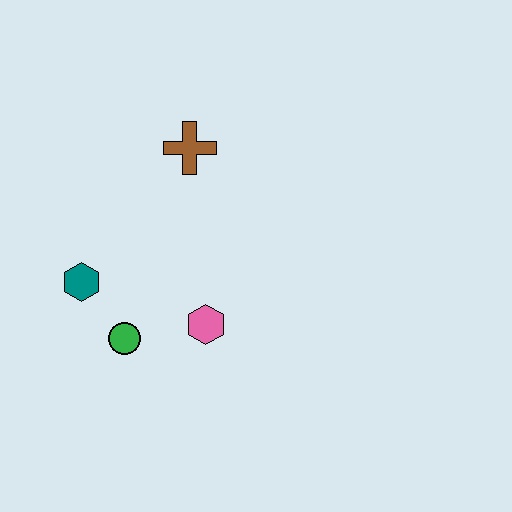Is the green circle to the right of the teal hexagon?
Yes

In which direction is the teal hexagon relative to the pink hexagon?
The teal hexagon is to the left of the pink hexagon.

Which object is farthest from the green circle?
The brown cross is farthest from the green circle.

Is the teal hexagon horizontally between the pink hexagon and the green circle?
No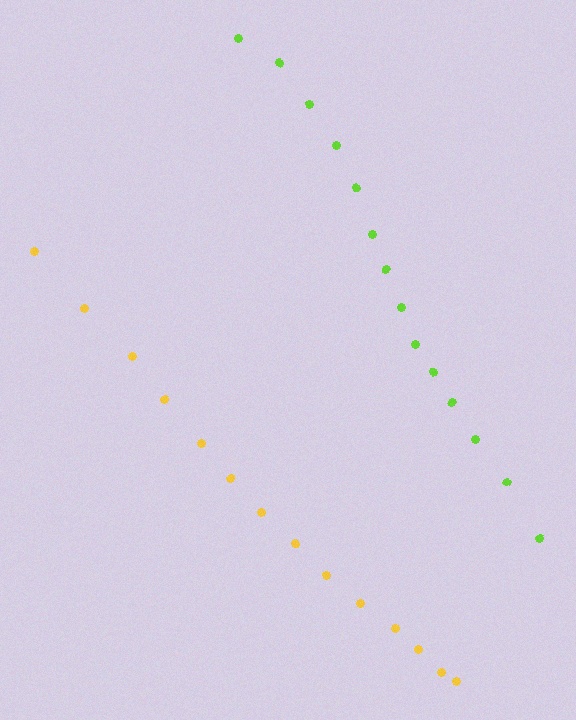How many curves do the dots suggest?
There are 2 distinct paths.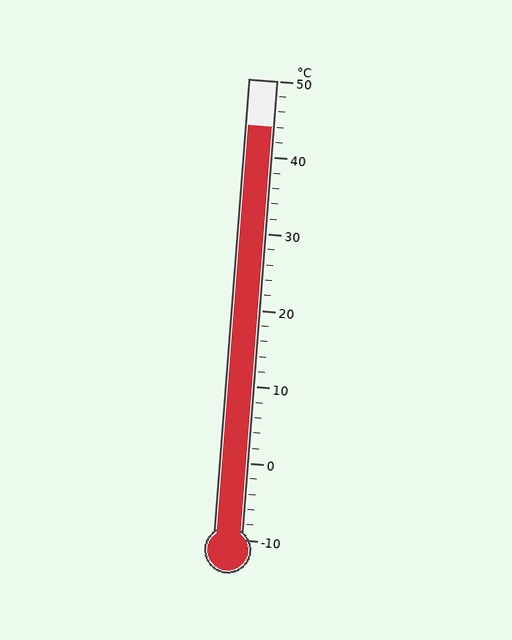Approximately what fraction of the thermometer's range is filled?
The thermometer is filled to approximately 90% of its range.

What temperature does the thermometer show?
The thermometer shows approximately 44°C.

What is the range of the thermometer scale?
The thermometer scale ranges from -10°C to 50°C.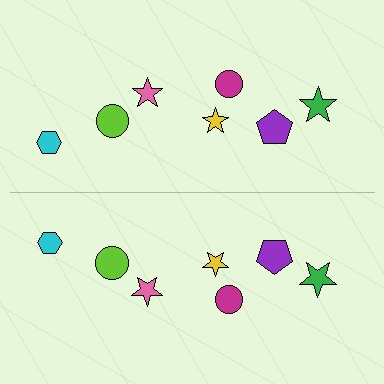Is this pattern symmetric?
Yes, this pattern has bilateral (reflection) symmetry.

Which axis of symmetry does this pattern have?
The pattern has a horizontal axis of symmetry running through the center of the image.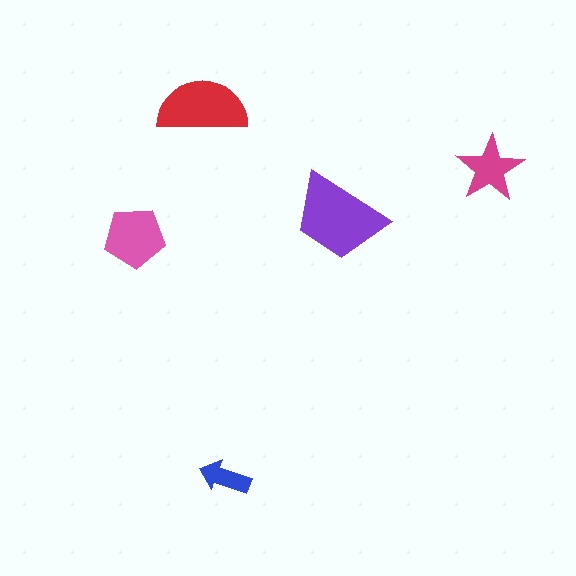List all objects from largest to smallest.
The purple trapezoid, the red semicircle, the pink pentagon, the magenta star, the blue arrow.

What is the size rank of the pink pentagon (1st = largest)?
3rd.